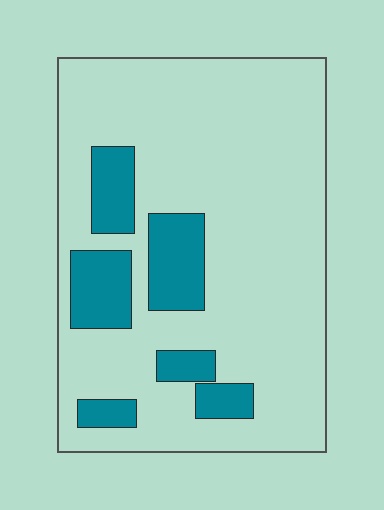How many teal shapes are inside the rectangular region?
6.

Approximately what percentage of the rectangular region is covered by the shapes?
Approximately 20%.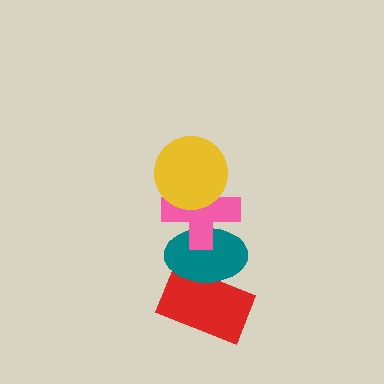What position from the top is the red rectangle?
The red rectangle is 4th from the top.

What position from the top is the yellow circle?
The yellow circle is 1st from the top.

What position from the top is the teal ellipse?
The teal ellipse is 3rd from the top.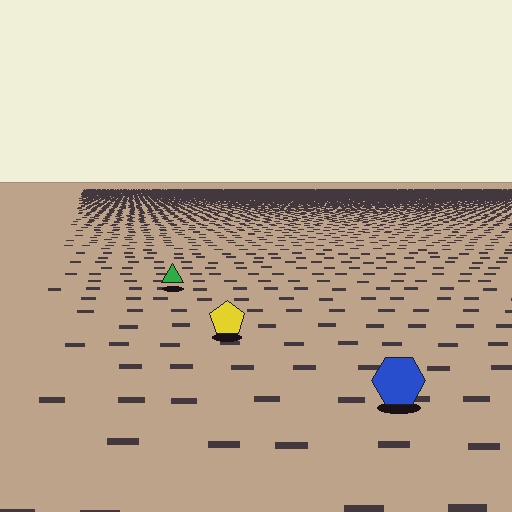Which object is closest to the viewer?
The blue hexagon is closest. The texture marks near it are larger and more spread out.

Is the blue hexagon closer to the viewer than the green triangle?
Yes. The blue hexagon is closer — you can tell from the texture gradient: the ground texture is coarser near it.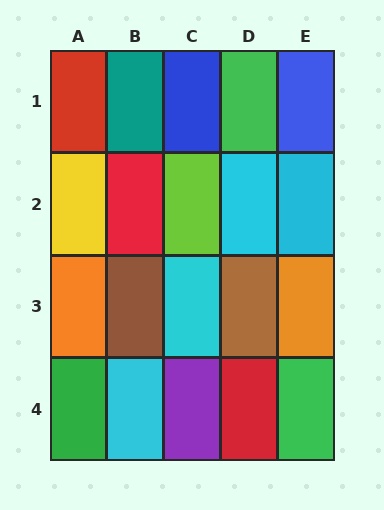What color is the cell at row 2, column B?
Red.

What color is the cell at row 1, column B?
Teal.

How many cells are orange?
2 cells are orange.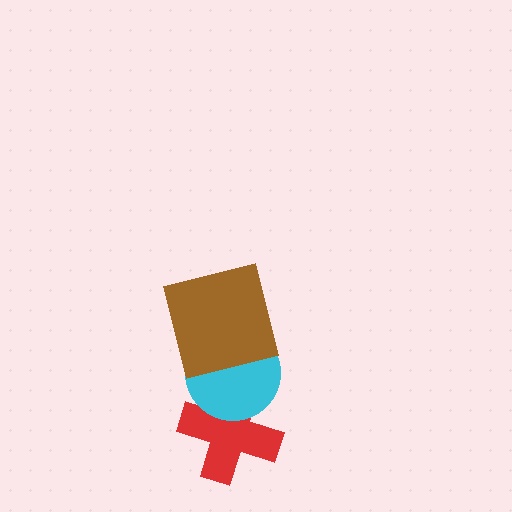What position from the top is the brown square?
The brown square is 1st from the top.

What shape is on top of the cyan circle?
The brown square is on top of the cyan circle.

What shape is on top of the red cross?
The cyan circle is on top of the red cross.